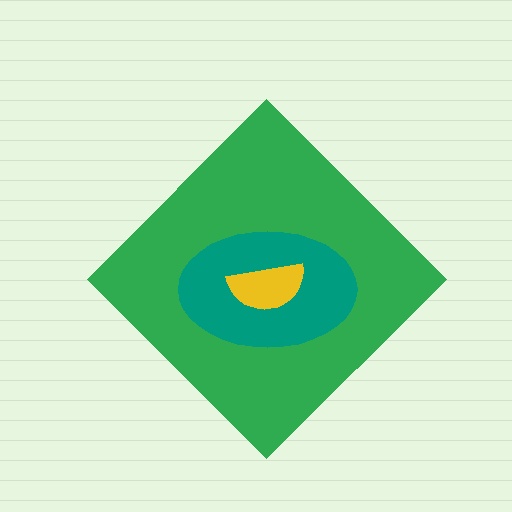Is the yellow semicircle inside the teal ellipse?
Yes.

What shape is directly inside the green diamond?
The teal ellipse.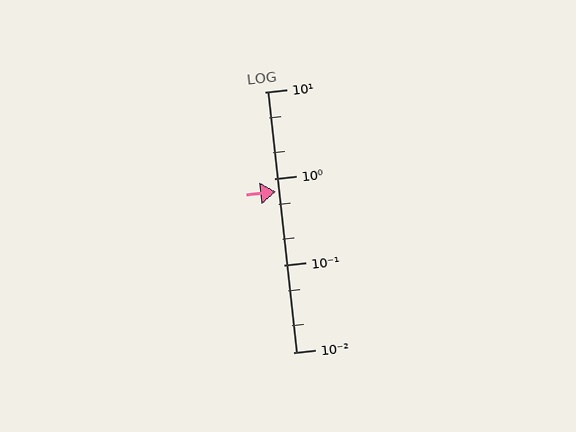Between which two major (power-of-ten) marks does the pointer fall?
The pointer is between 0.1 and 1.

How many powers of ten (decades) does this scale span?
The scale spans 3 decades, from 0.01 to 10.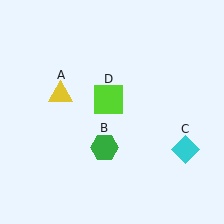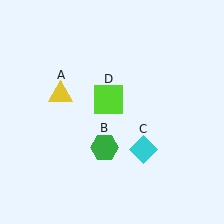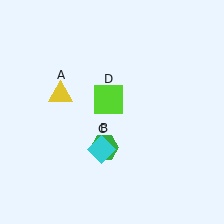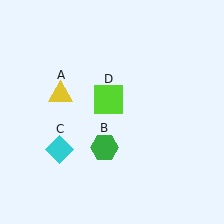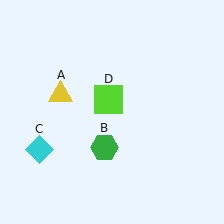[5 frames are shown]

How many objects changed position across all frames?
1 object changed position: cyan diamond (object C).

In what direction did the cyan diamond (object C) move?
The cyan diamond (object C) moved left.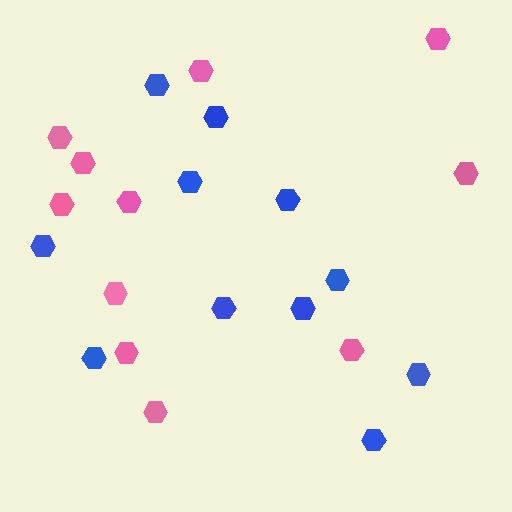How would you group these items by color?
There are 2 groups: one group of blue hexagons (11) and one group of pink hexagons (11).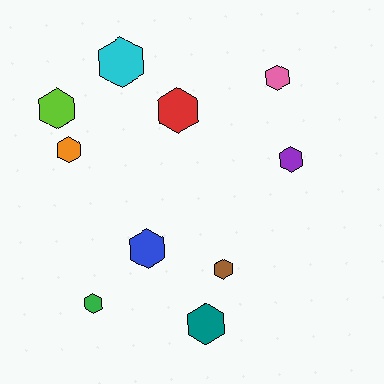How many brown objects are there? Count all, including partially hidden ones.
There is 1 brown object.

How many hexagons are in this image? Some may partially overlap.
There are 10 hexagons.